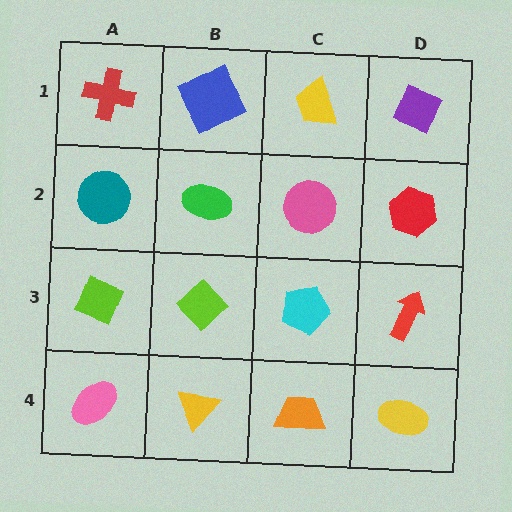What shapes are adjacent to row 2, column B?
A blue square (row 1, column B), a lime diamond (row 3, column B), a teal circle (row 2, column A), a pink circle (row 2, column C).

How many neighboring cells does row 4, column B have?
3.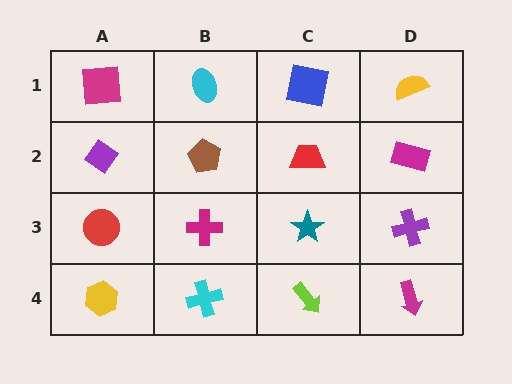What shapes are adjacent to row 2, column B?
A cyan ellipse (row 1, column B), a magenta cross (row 3, column B), a purple diamond (row 2, column A), a red trapezoid (row 2, column C).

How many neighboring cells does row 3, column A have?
3.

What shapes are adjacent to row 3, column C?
A red trapezoid (row 2, column C), a lime arrow (row 4, column C), a magenta cross (row 3, column B), a purple cross (row 3, column D).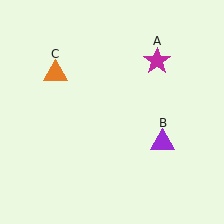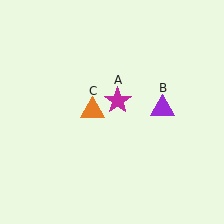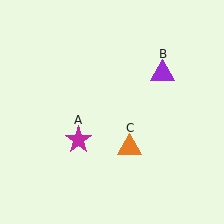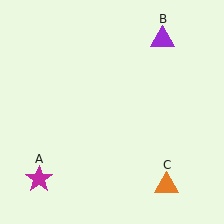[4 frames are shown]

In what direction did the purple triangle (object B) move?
The purple triangle (object B) moved up.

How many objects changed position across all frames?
3 objects changed position: magenta star (object A), purple triangle (object B), orange triangle (object C).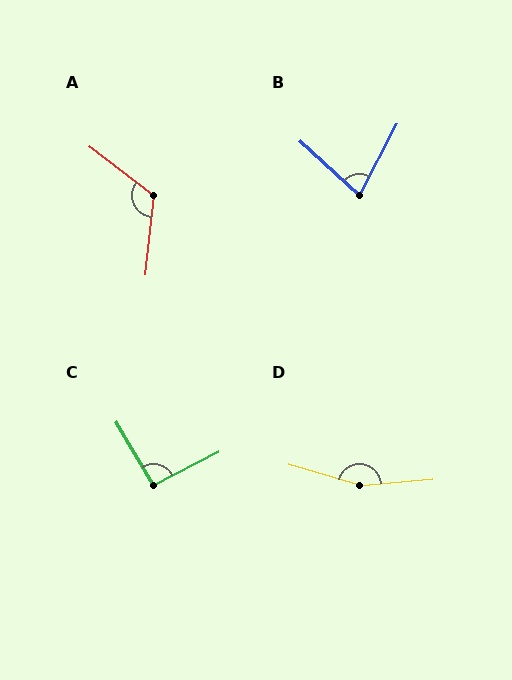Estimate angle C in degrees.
Approximately 93 degrees.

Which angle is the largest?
D, at approximately 159 degrees.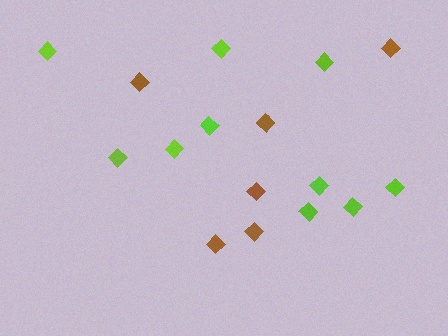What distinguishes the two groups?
There are 2 groups: one group of lime diamonds (10) and one group of brown diamonds (6).